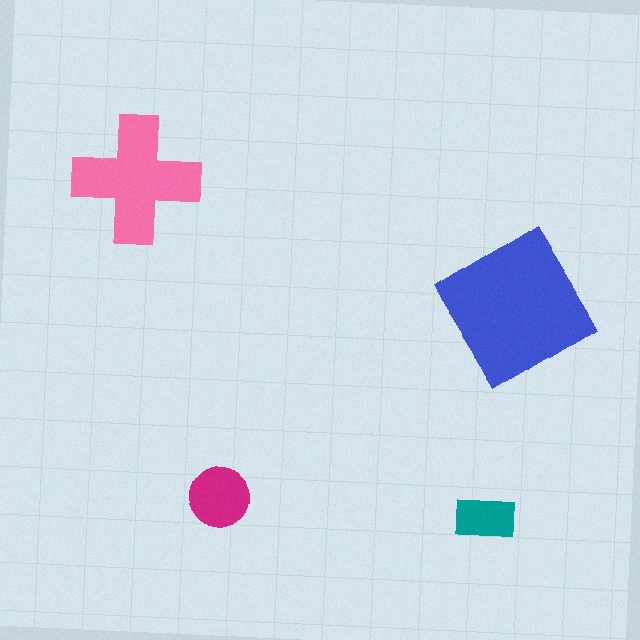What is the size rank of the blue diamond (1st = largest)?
1st.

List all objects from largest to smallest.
The blue diamond, the pink cross, the magenta circle, the teal rectangle.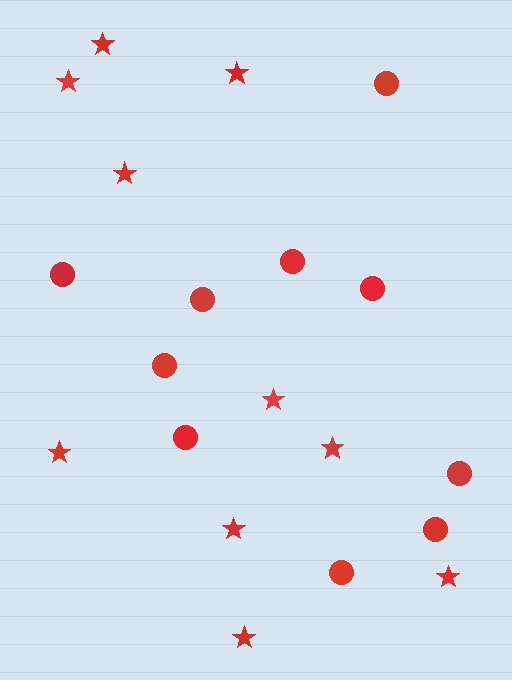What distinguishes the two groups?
There are 2 groups: one group of stars (10) and one group of circles (10).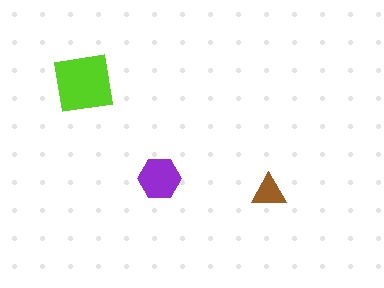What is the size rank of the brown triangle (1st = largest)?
3rd.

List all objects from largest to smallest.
The lime square, the purple hexagon, the brown triangle.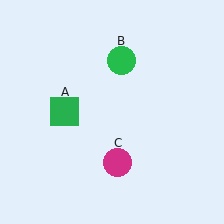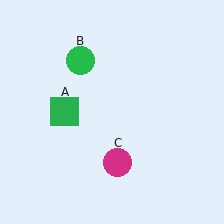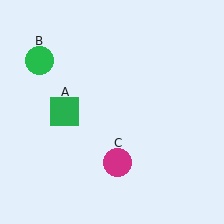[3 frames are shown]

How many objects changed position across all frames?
1 object changed position: green circle (object B).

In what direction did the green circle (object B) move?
The green circle (object B) moved left.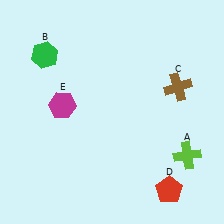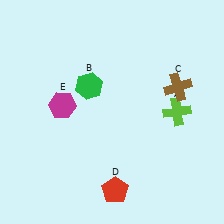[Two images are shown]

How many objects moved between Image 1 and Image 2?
3 objects moved between the two images.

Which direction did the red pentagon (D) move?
The red pentagon (D) moved left.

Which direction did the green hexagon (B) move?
The green hexagon (B) moved right.